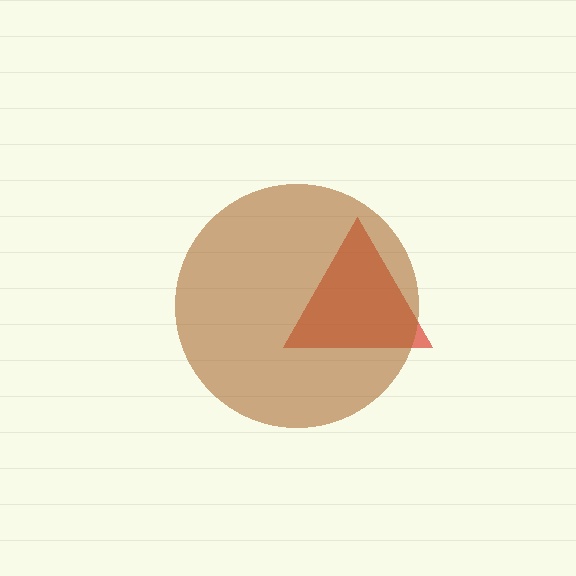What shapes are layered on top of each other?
The layered shapes are: a red triangle, a brown circle.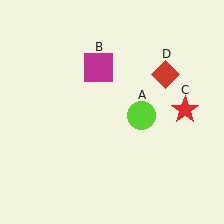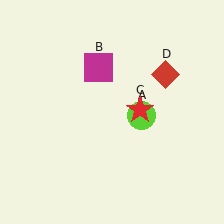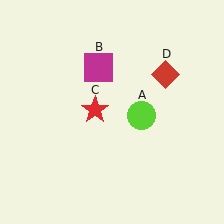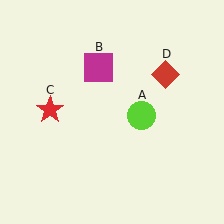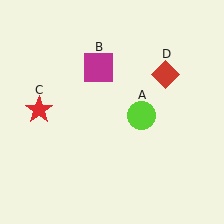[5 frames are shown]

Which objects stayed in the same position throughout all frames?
Lime circle (object A) and magenta square (object B) and red diamond (object D) remained stationary.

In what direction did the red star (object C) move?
The red star (object C) moved left.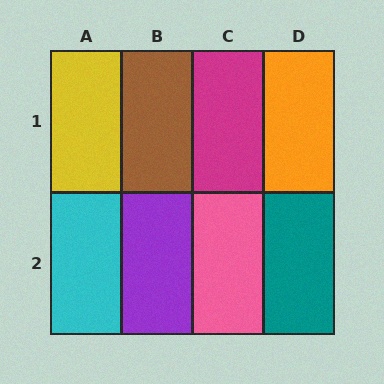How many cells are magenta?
1 cell is magenta.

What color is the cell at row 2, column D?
Teal.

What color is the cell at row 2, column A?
Cyan.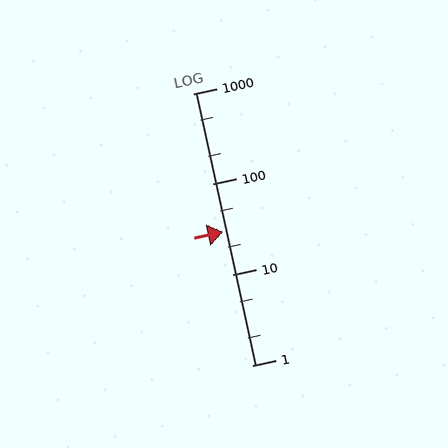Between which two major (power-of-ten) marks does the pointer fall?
The pointer is between 10 and 100.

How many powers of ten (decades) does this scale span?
The scale spans 3 decades, from 1 to 1000.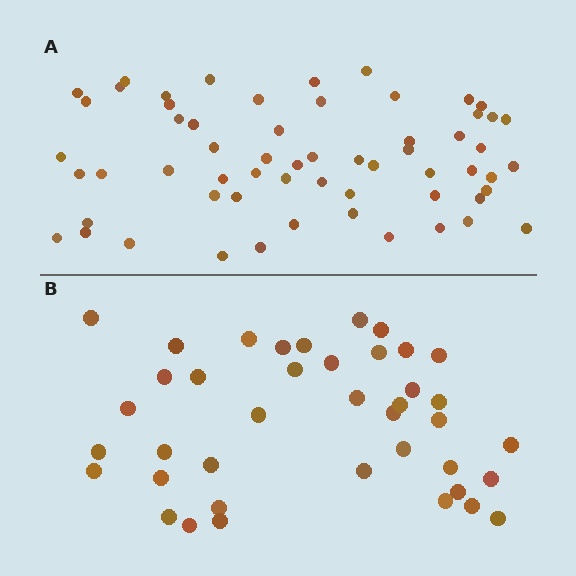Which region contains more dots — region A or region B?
Region A (the top region) has more dots.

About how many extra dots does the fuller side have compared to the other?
Region A has approximately 20 more dots than region B.